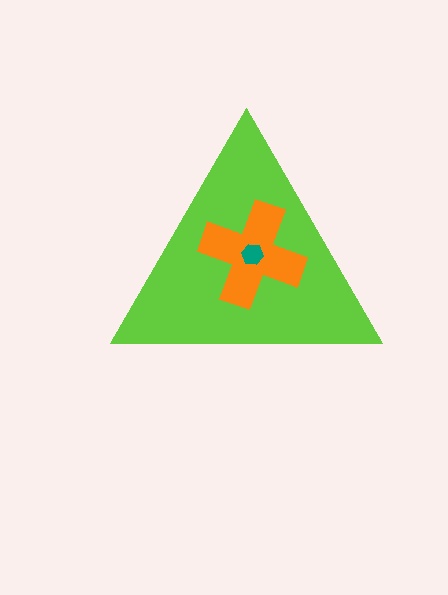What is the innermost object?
The teal hexagon.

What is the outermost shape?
The lime triangle.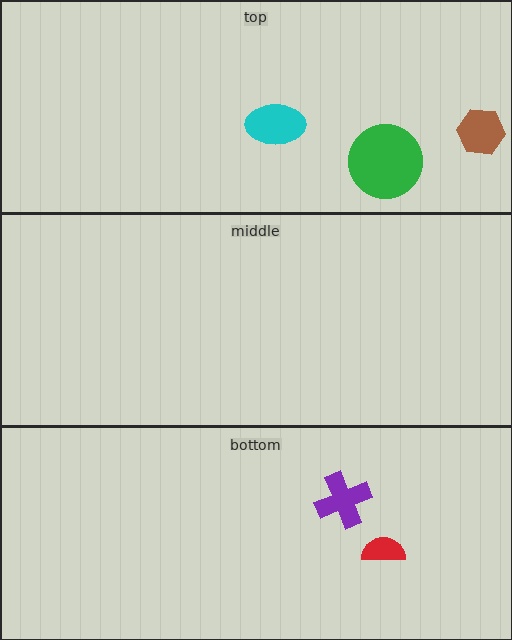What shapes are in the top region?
The cyan ellipse, the green circle, the brown hexagon.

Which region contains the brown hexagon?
The top region.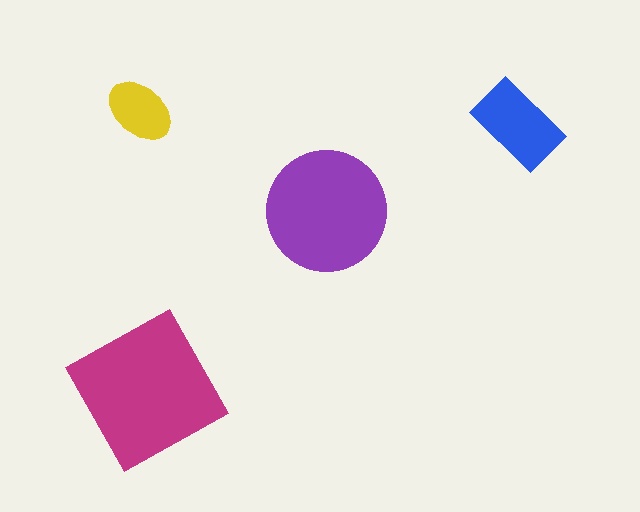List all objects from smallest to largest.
The yellow ellipse, the blue rectangle, the purple circle, the magenta square.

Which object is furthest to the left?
The yellow ellipse is leftmost.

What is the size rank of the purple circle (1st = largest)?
2nd.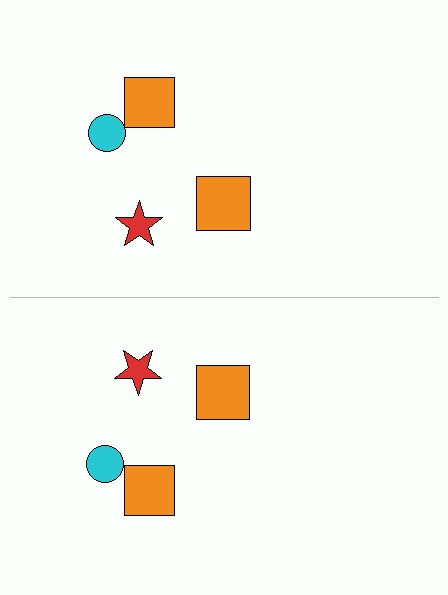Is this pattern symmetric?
Yes, this pattern has bilateral (reflection) symmetry.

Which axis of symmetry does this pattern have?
The pattern has a horizontal axis of symmetry running through the center of the image.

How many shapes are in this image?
There are 8 shapes in this image.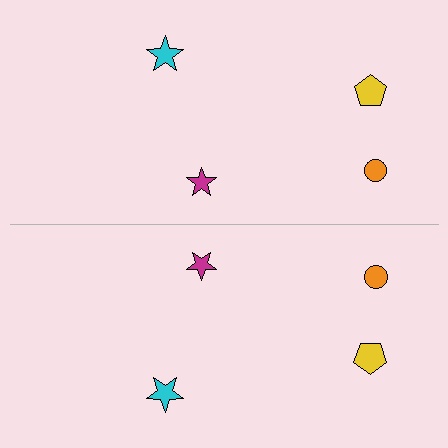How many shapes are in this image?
There are 8 shapes in this image.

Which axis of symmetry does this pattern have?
The pattern has a horizontal axis of symmetry running through the center of the image.